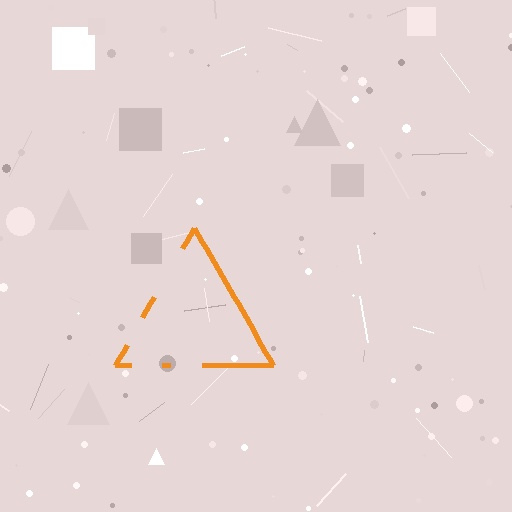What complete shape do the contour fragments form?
The contour fragments form a triangle.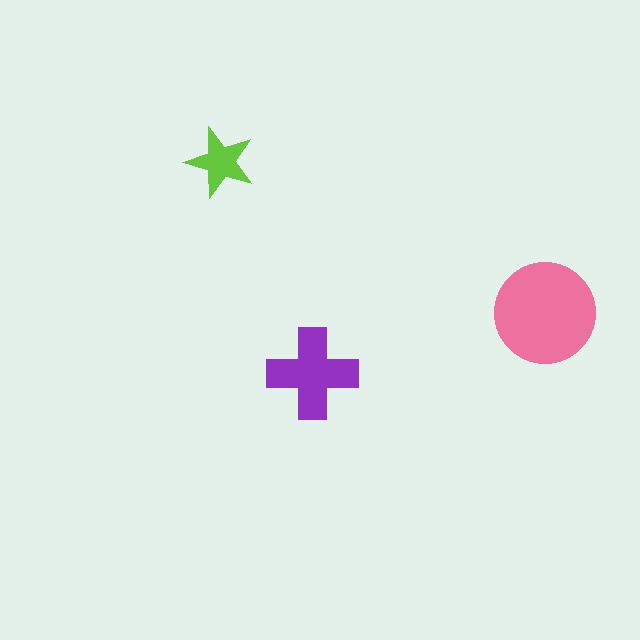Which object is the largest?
The pink circle.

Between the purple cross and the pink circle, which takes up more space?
The pink circle.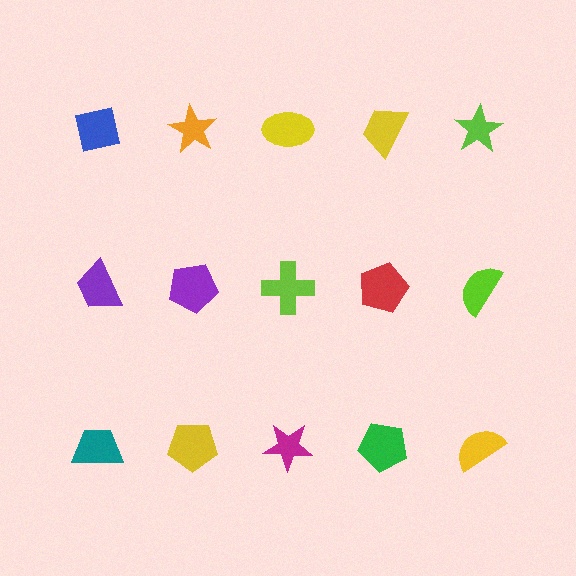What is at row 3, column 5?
A yellow semicircle.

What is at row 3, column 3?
A magenta star.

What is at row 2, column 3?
A lime cross.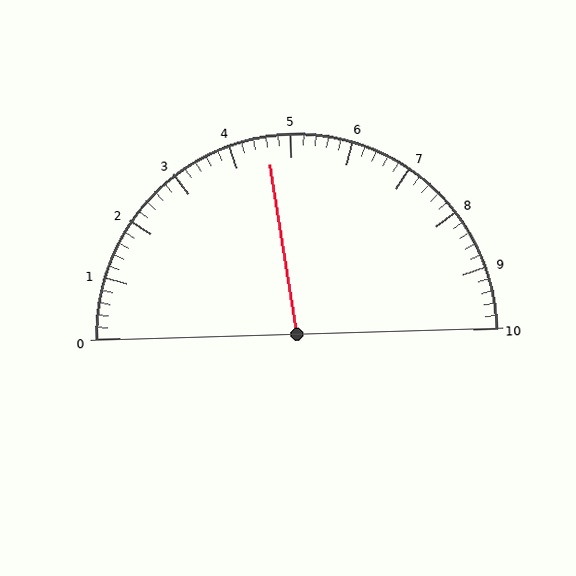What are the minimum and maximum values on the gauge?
The gauge ranges from 0 to 10.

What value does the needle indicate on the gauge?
The needle indicates approximately 4.6.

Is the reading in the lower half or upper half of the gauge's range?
The reading is in the lower half of the range (0 to 10).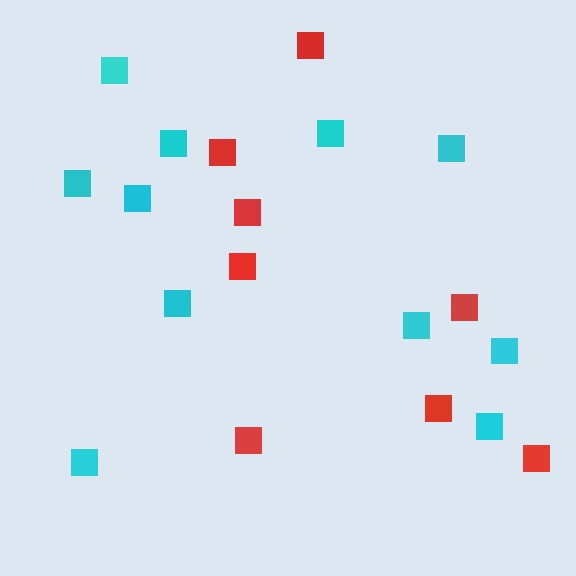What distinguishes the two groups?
There are 2 groups: one group of red squares (8) and one group of cyan squares (11).